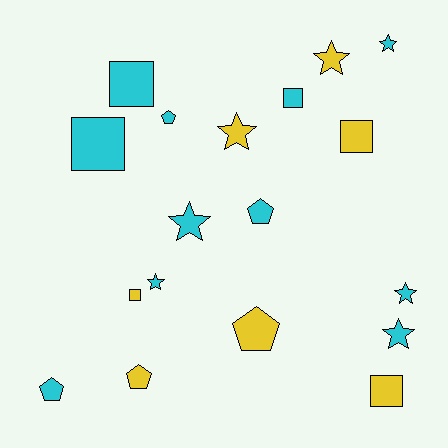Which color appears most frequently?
Cyan, with 11 objects.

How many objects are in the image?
There are 18 objects.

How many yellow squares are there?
There are 3 yellow squares.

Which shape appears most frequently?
Star, with 7 objects.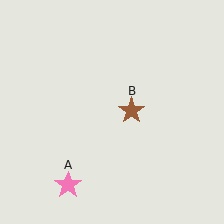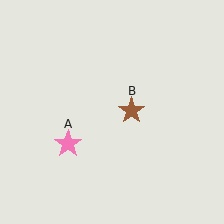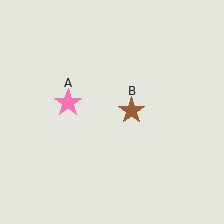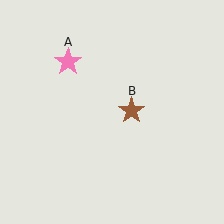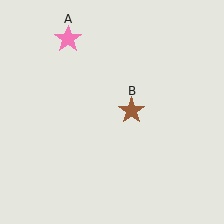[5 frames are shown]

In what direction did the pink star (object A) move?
The pink star (object A) moved up.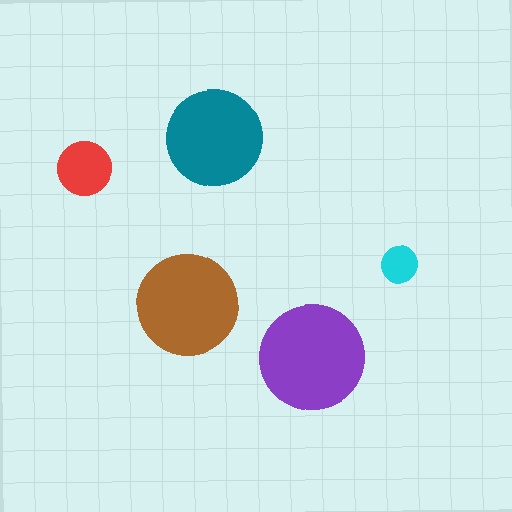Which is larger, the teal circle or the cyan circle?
The teal one.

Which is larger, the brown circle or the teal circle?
The brown one.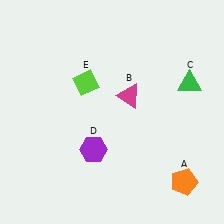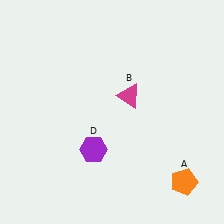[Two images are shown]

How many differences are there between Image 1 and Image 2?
There are 2 differences between the two images.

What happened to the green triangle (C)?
The green triangle (C) was removed in Image 2. It was in the top-right area of Image 1.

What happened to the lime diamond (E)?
The lime diamond (E) was removed in Image 2. It was in the top-left area of Image 1.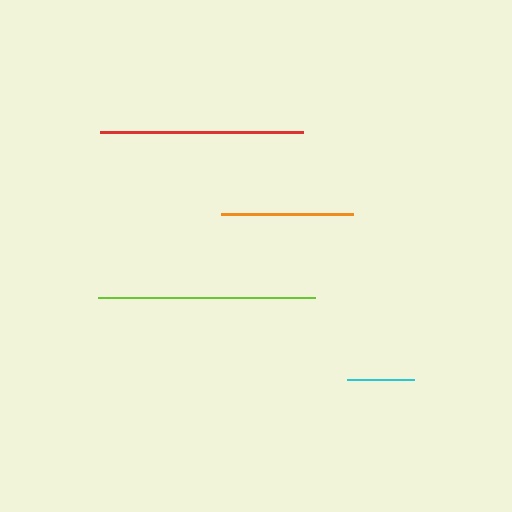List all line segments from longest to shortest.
From longest to shortest: lime, red, orange, cyan.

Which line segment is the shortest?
The cyan line is the shortest at approximately 68 pixels.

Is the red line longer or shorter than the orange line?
The red line is longer than the orange line.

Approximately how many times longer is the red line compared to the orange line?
The red line is approximately 1.5 times the length of the orange line.